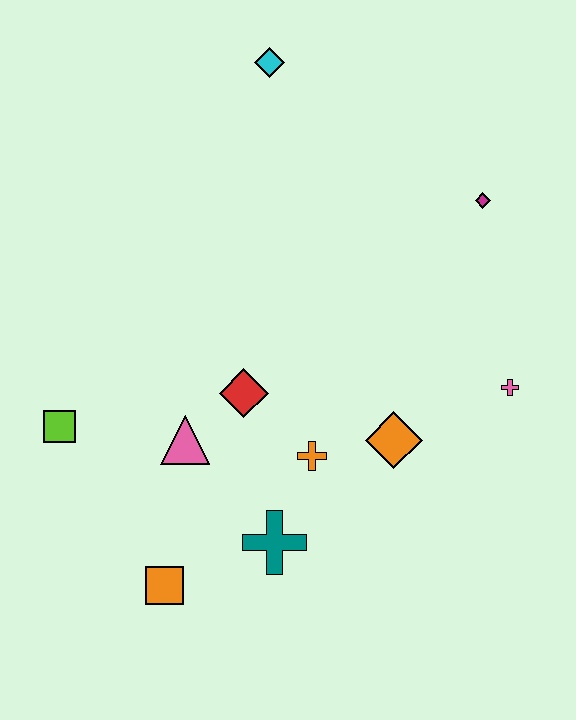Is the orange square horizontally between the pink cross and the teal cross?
No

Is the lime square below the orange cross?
No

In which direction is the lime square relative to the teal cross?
The lime square is to the left of the teal cross.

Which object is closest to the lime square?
The pink triangle is closest to the lime square.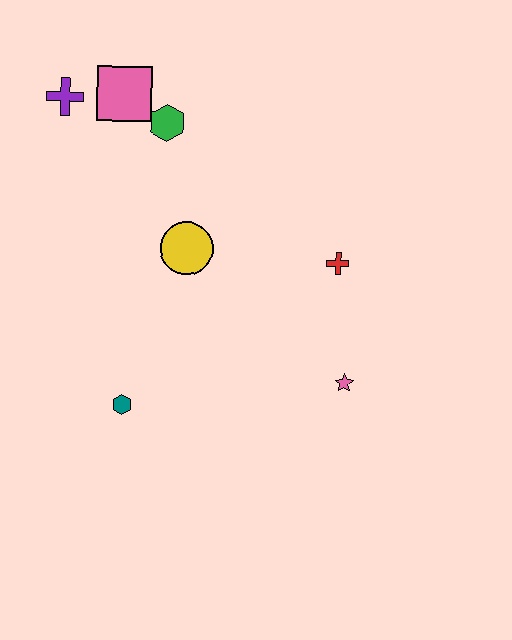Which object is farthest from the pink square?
The pink star is farthest from the pink square.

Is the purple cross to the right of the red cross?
No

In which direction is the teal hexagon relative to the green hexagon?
The teal hexagon is below the green hexagon.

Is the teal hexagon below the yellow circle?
Yes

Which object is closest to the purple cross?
The pink square is closest to the purple cross.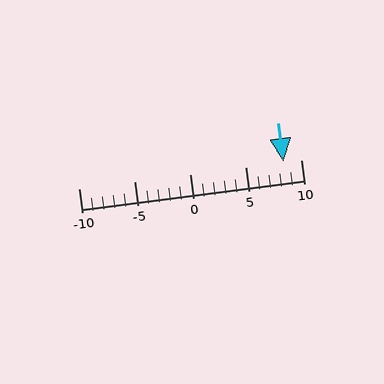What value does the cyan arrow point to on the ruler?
The cyan arrow points to approximately 8.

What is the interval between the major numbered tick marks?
The major tick marks are spaced 5 units apart.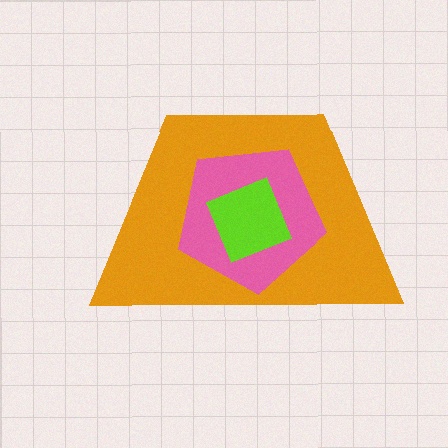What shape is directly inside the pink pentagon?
The lime square.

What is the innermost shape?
The lime square.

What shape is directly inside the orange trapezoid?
The pink pentagon.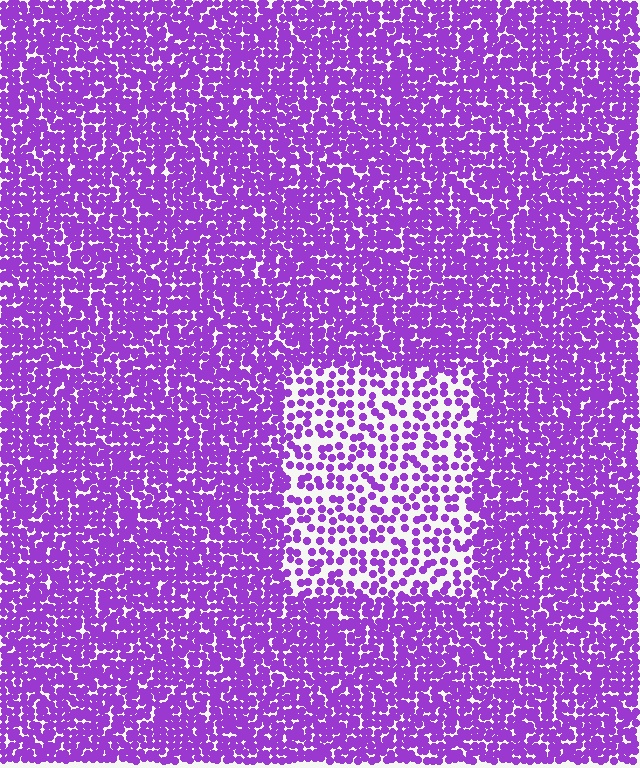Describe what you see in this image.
The image contains small purple elements arranged at two different densities. A rectangle-shaped region is visible where the elements are less densely packed than the surrounding area.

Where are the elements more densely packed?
The elements are more densely packed outside the rectangle boundary.